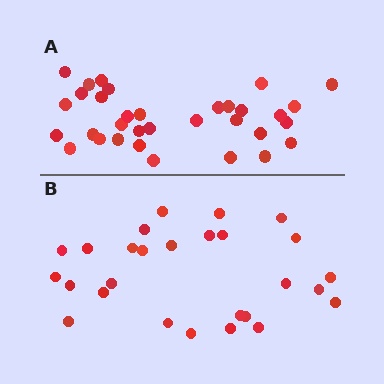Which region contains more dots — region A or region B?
Region A (the top region) has more dots.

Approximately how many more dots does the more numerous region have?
Region A has about 6 more dots than region B.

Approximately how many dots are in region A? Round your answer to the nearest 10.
About 30 dots. (The exact count is 33, which rounds to 30.)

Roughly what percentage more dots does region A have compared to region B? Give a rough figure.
About 20% more.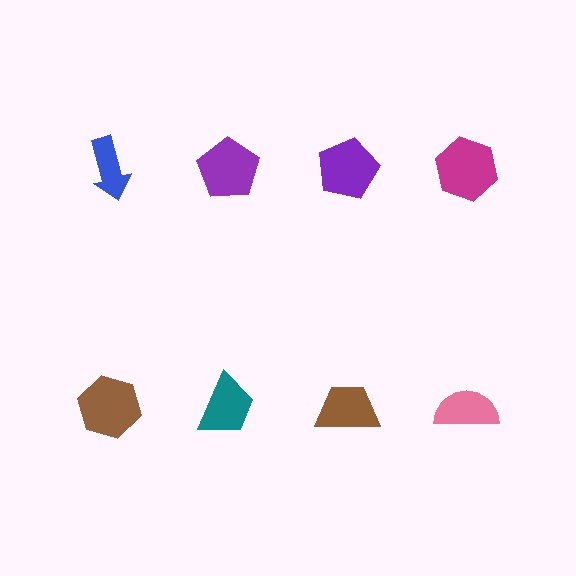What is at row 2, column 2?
A teal trapezoid.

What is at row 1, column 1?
A blue arrow.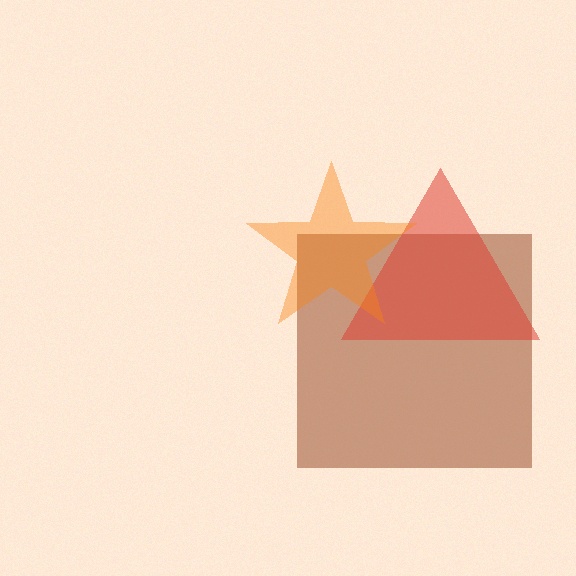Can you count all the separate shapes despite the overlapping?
Yes, there are 3 separate shapes.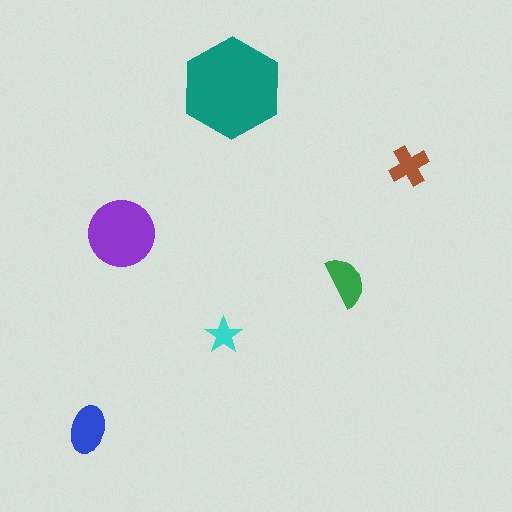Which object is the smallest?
The cyan star.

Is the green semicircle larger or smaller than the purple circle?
Smaller.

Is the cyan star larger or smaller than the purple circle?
Smaller.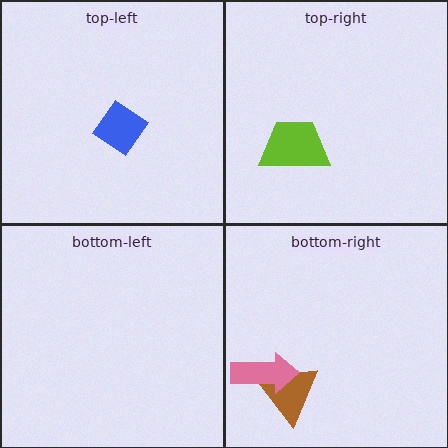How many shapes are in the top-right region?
1.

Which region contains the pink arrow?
The bottom-right region.